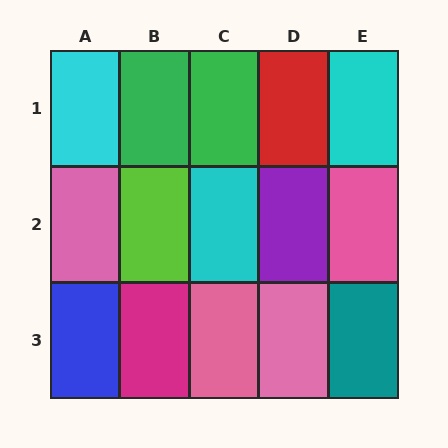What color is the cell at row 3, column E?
Teal.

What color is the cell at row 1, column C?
Green.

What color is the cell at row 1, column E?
Cyan.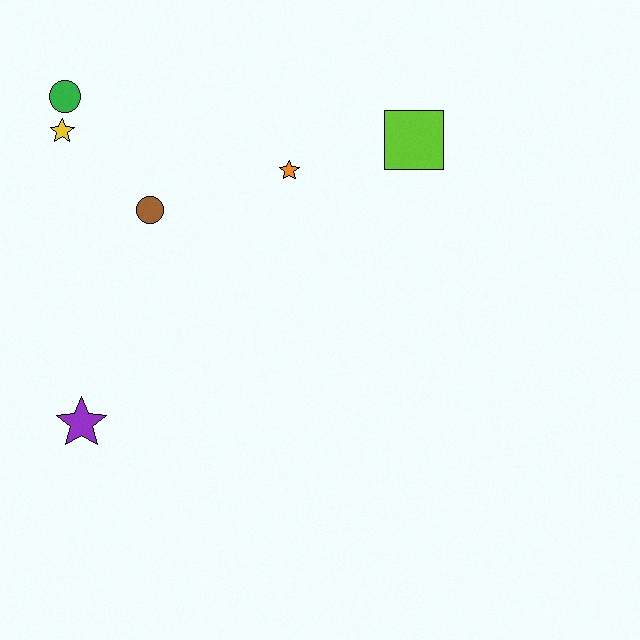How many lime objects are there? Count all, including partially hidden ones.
There is 1 lime object.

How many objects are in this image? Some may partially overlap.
There are 6 objects.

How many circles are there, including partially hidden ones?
There are 2 circles.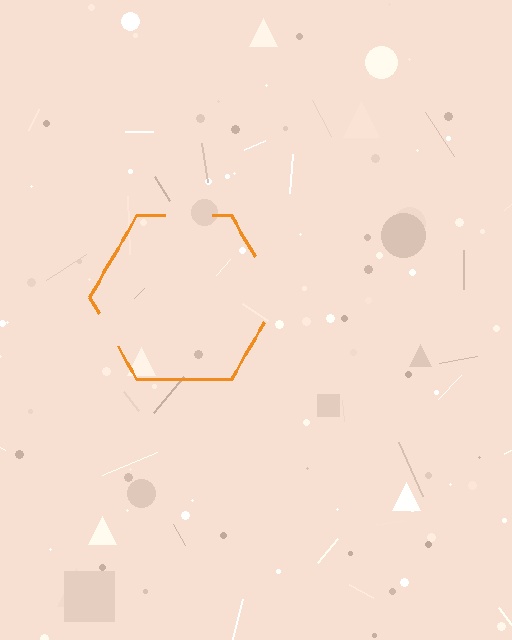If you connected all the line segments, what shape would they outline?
They would outline a hexagon.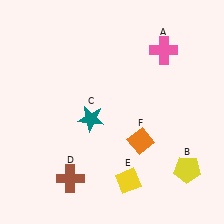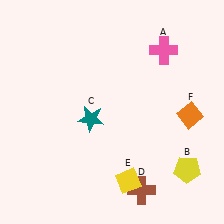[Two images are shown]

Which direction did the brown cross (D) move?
The brown cross (D) moved right.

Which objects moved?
The objects that moved are: the brown cross (D), the orange diamond (F).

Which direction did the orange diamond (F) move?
The orange diamond (F) moved right.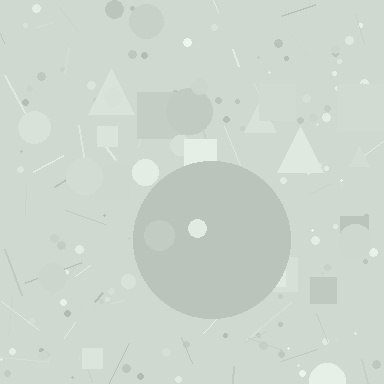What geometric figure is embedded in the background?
A circle is embedded in the background.